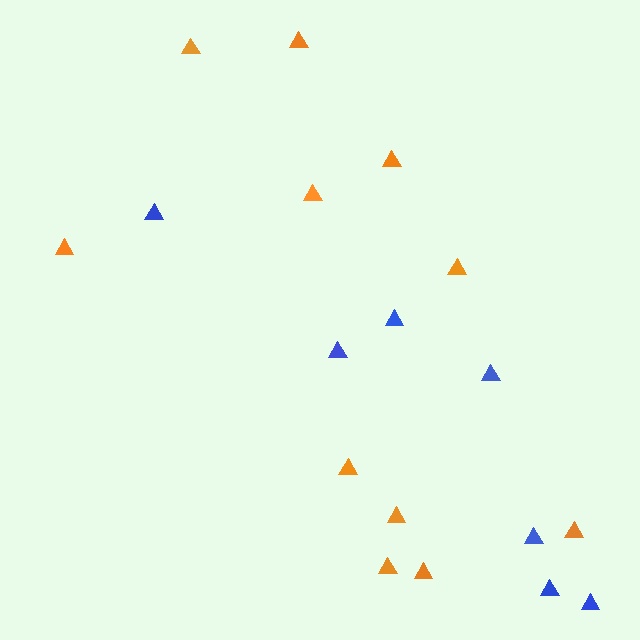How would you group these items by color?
There are 2 groups: one group of orange triangles (11) and one group of blue triangles (7).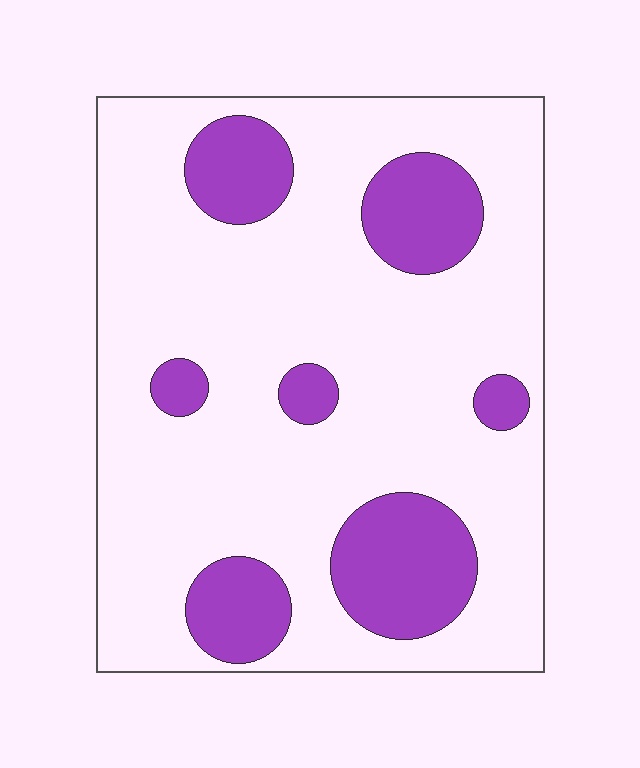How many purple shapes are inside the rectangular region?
7.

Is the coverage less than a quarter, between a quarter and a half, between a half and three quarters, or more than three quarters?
Less than a quarter.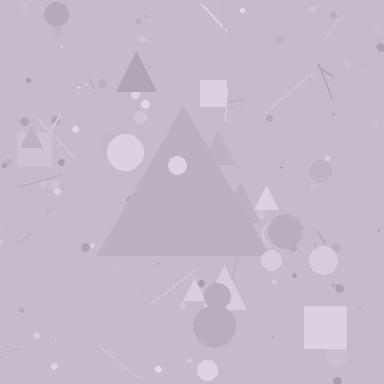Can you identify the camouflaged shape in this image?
The camouflaged shape is a triangle.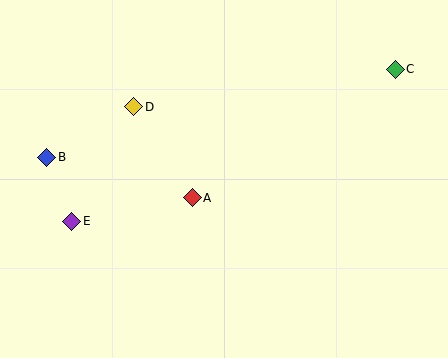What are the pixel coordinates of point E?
Point E is at (72, 221).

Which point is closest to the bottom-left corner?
Point E is closest to the bottom-left corner.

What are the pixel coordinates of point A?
Point A is at (192, 198).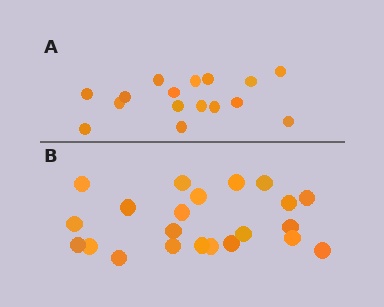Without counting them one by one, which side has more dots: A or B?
Region B (the bottom region) has more dots.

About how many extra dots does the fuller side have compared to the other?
Region B has about 6 more dots than region A.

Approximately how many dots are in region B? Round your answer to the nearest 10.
About 20 dots. (The exact count is 22, which rounds to 20.)